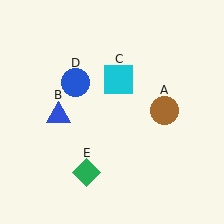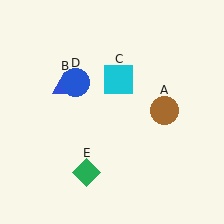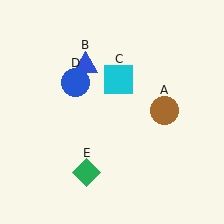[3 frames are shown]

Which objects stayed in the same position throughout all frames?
Brown circle (object A) and cyan square (object C) and blue circle (object D) and green diamond (object E) remained stationary.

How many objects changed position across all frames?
1 object changed position: blue triangle (object B).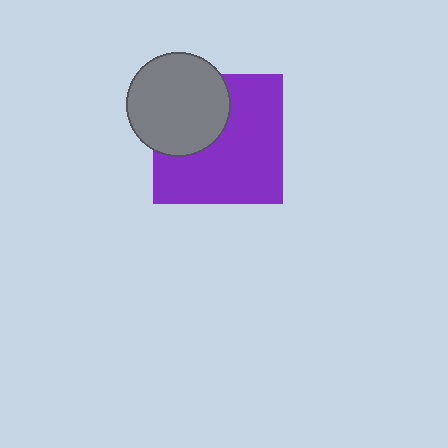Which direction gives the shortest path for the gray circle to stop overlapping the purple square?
Moving toward the upper-left gives the shortest separation.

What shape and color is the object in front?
The object in front is a gray circle.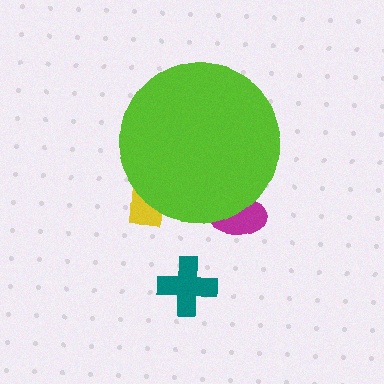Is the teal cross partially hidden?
No, the teal cross is fully visible.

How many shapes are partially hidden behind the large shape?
2 shapes are partially hidden.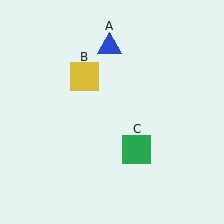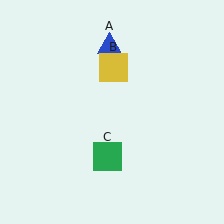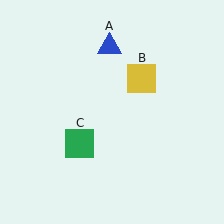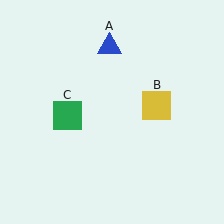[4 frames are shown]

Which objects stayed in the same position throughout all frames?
Blue triangle (object A) remained stationary.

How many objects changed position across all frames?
2 objects changed position: yellow square (object B), green square (object C).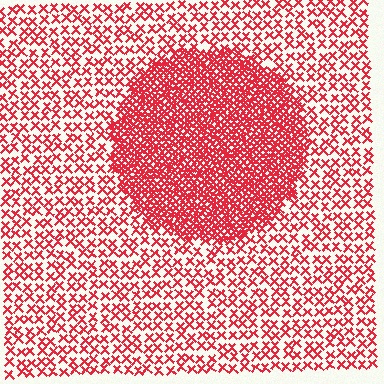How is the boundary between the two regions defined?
The boundary is defined by a change in element density (approximately 2.9x ratio). All elements are the same color, size, and shape.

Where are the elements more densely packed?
The elements are more densely packed inside the circle boundary.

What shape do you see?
I see a circle.